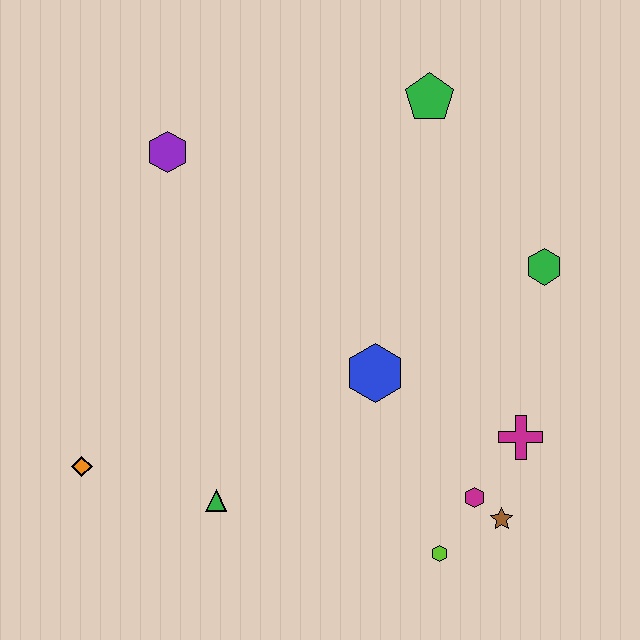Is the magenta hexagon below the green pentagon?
Yes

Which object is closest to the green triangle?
The orange diamond is closest to the green triangle.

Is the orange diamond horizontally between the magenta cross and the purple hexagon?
No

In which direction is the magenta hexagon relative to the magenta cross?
The magenta hexagon is below the magenta cross.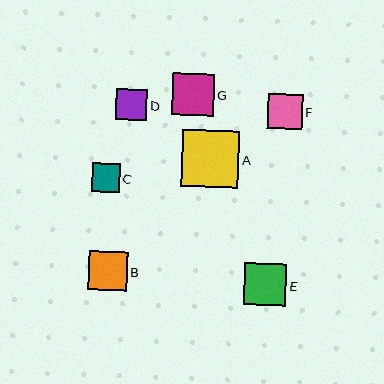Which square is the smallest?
Square C is the smallest with a size of approximately 28 pixels.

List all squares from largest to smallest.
From largest to smallest: A, E, G, B, F, D, C.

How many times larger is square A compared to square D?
Square A is approximately 1.8 times the size of square D.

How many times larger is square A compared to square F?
Square A is approximately 1.6 times the size of square F.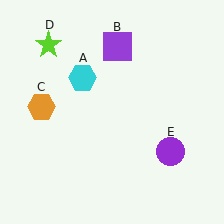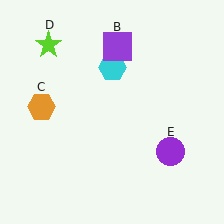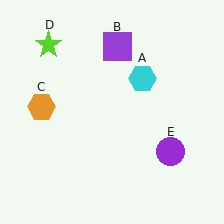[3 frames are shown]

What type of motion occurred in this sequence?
The cyan hexagon (object A) rotated clockwise around the center of the scene.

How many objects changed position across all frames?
1 object changed position: cyan hexagon (object A).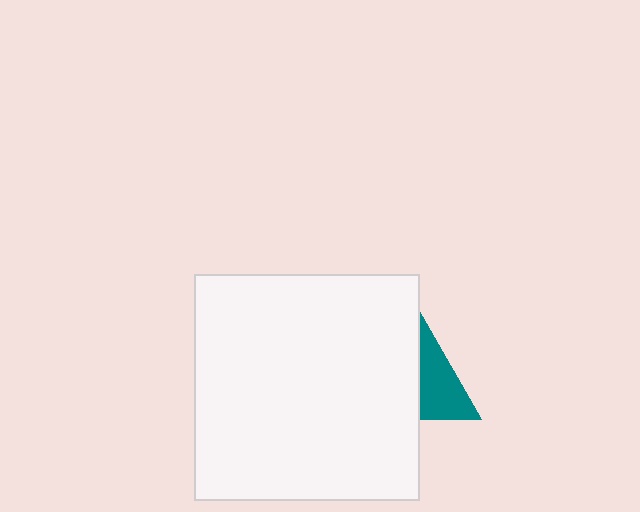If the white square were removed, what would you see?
You would see the complete teal triangle.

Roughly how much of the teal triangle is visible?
About half of it is visible (roughly 48%).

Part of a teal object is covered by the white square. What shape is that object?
It is a triangle.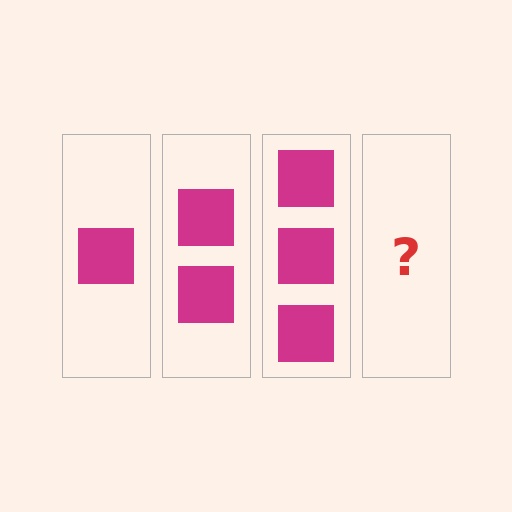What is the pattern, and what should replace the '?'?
The pattern is that each step adds one more square. The '?' should be 4 squares.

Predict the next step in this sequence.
The next step is 4 squares.